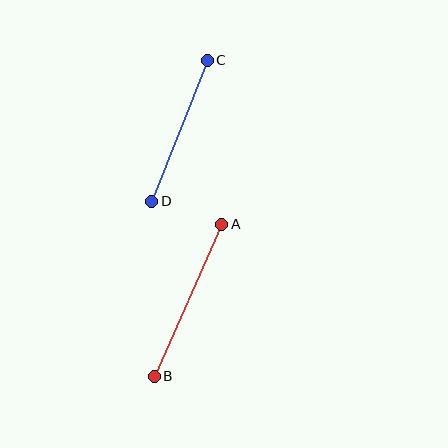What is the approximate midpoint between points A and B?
The midpoint is at approximately (188, 300) pixels.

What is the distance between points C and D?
The distance is approximately 152 pixels.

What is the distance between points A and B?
The distance is approximately 166 pixels.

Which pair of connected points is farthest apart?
Points A and B are farthest apart.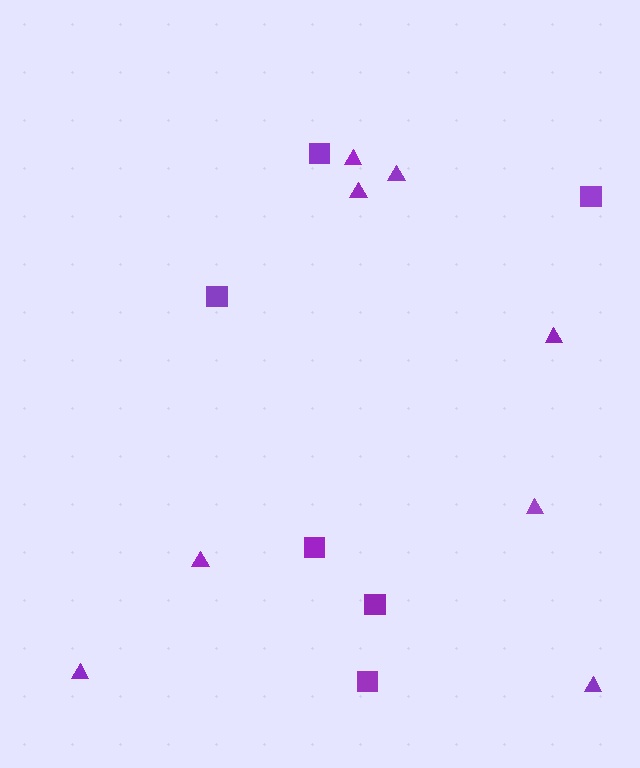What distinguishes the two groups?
There are 2 groups: one group of squares (6) and one group of triangles (8).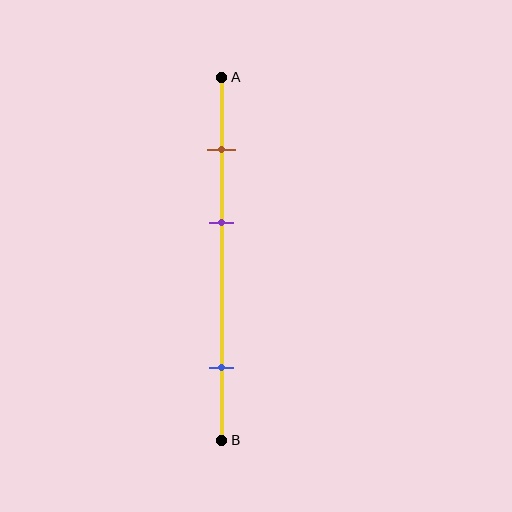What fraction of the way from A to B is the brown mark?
The brown mark is approximately 20% (0.2) of the way from A to B.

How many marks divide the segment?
There are 3 marks dividing the segment.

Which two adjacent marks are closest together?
The brown and purple marks are the closest adjacent pair.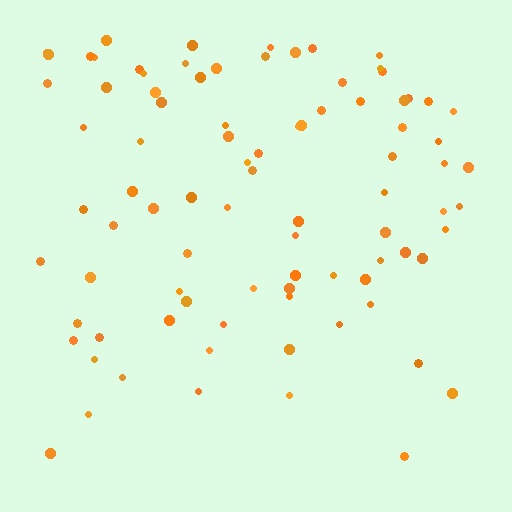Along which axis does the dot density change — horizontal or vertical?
Vertical.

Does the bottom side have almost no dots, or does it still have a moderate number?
Still a moderate number, just noticeably fewer than the top.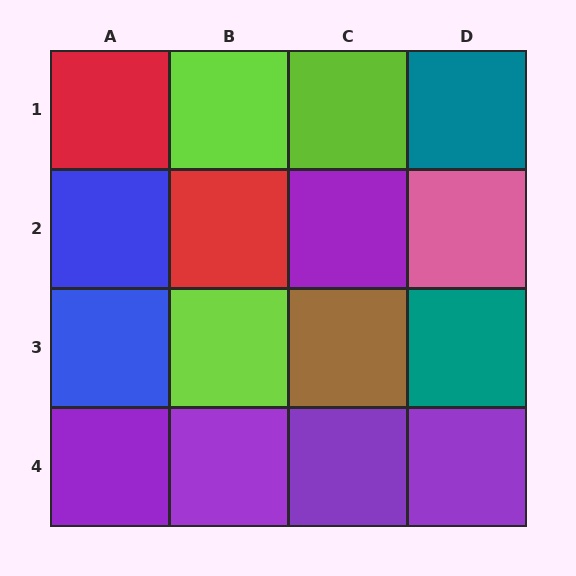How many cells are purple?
5 cells are purple.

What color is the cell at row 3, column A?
Blue.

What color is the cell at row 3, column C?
Brown.